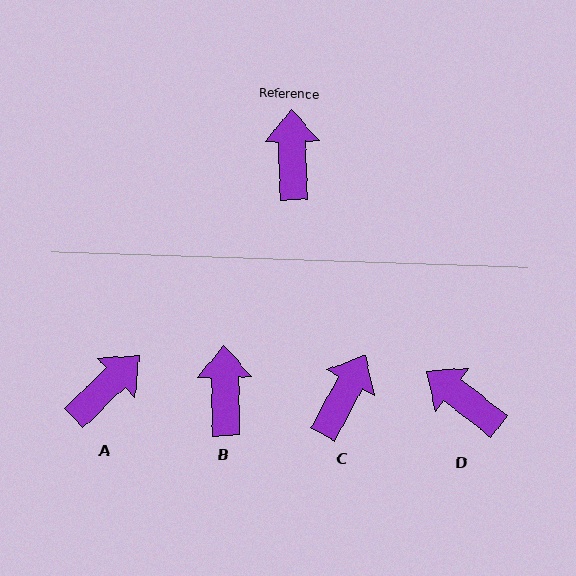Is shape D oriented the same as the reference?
No, it is off by about 51 degrees.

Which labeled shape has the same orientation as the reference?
B.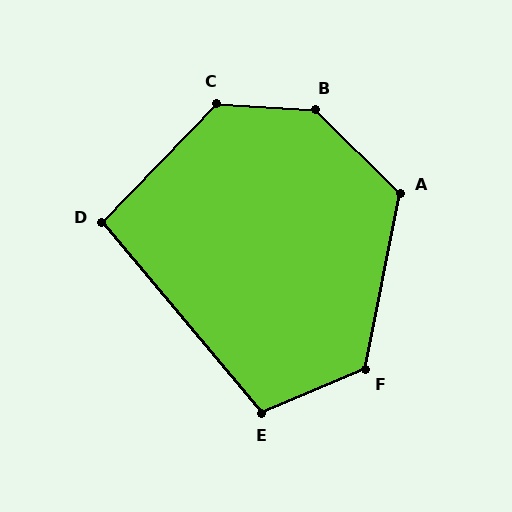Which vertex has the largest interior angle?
B, at approximately 139 degrees.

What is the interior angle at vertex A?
Approximately 123 degrees (obtuse).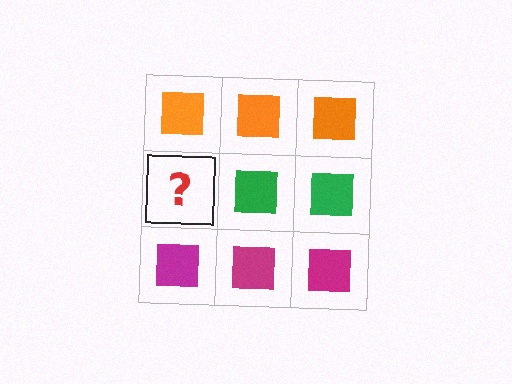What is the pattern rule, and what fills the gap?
The rule is that each row has a consistent color. The gap should be filled with a green square.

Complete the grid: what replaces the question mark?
The question mark should be replaced with a green square.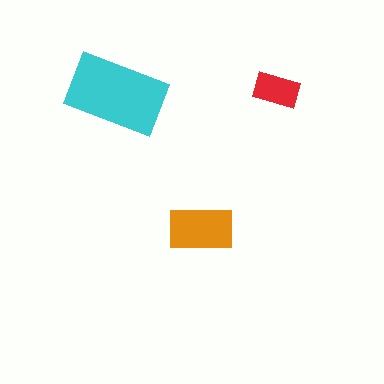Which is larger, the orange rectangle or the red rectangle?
The orange one.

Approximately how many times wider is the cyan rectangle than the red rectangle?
About 2 times wider.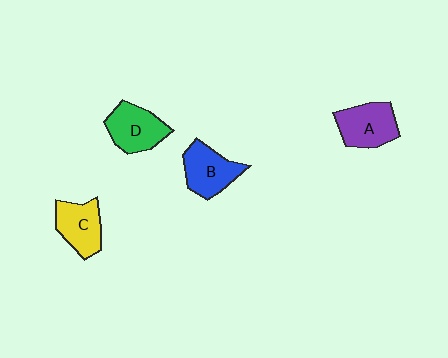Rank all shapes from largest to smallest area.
From largest to smallest: A (purple), D (green), B (blue), C (yellow).